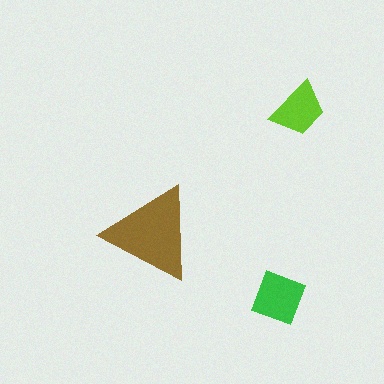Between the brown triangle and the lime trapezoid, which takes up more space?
The brown triangle.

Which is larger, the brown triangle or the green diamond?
The brown triangle.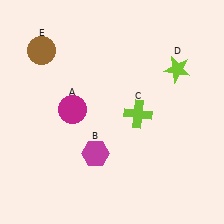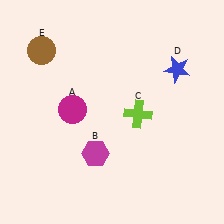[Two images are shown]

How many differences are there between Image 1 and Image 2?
There is 1 difference between the two images.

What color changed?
The star (D) changed from lime in Image 1 to blue in Image 2.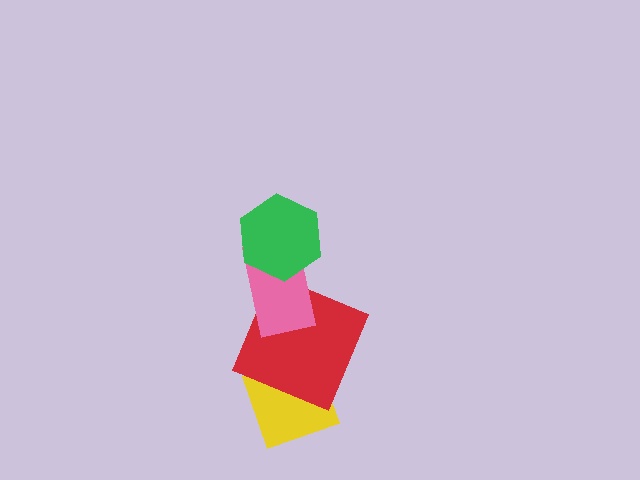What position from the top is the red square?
The red square is 3rd from the top.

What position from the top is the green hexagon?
The green hexagon is 1st from the top.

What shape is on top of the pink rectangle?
The green hexagon is on top of the pink rectangle.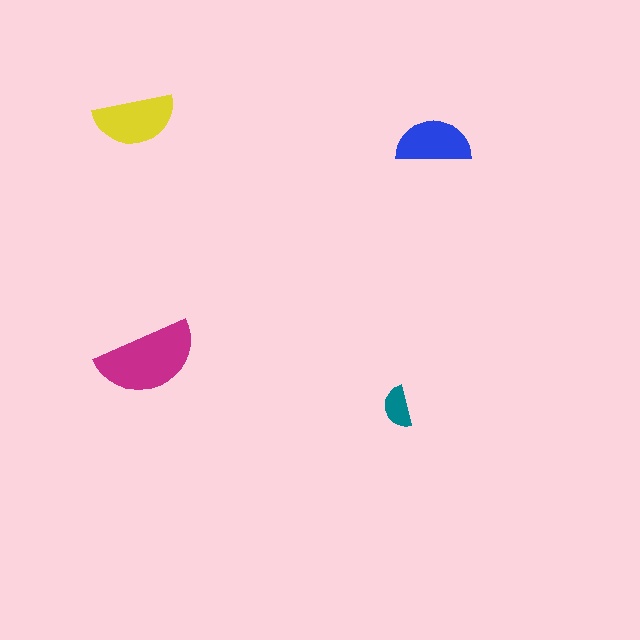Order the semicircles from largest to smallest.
the magenta one, the yellow one, the blue one, the teal one.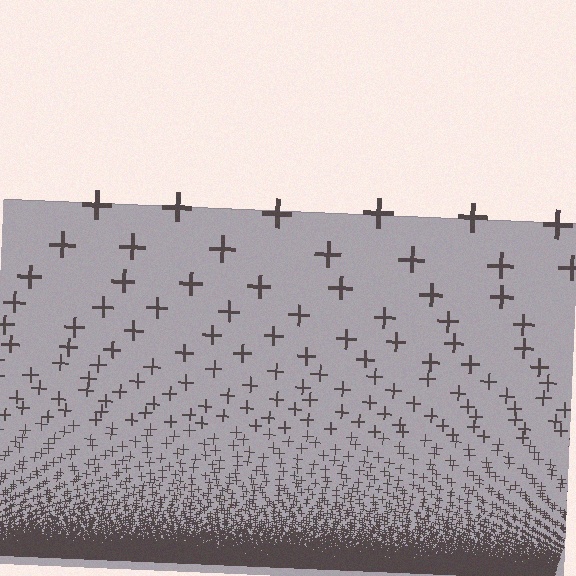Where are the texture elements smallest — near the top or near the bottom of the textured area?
Near the bottom.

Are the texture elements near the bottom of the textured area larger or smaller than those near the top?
Smaller. The gradient is inverted — elements near the bottom are smaller and denser.